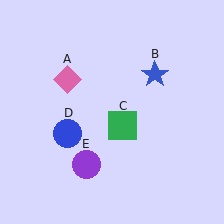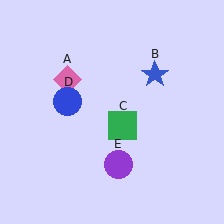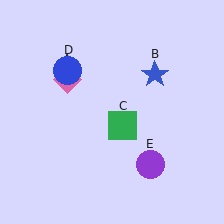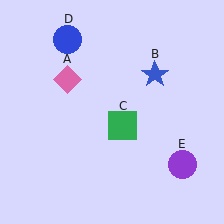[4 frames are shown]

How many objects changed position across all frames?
2 objects changed position: blue circle (object D), purple circle (object E).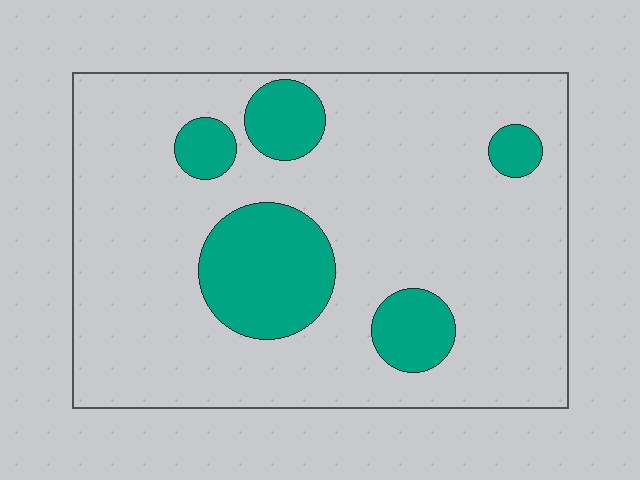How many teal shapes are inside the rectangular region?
5.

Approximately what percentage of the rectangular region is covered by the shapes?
Approximately 20%.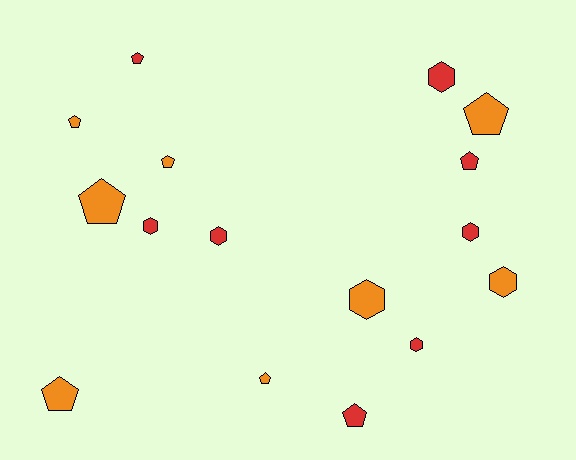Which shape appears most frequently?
Pentagon, with 9 objects.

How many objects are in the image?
There are 16 objects.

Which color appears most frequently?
Red, with 8 objects.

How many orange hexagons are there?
There are 2 orange hexagons.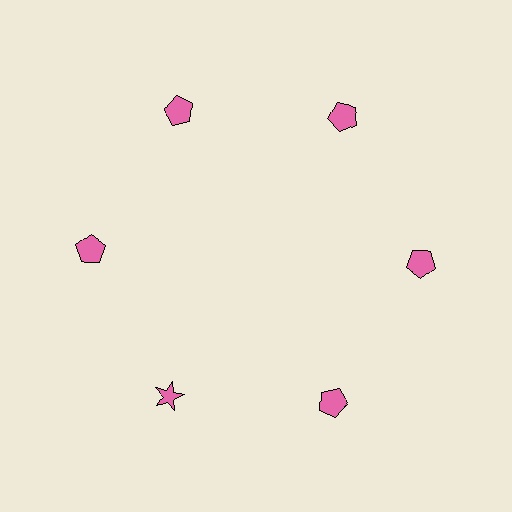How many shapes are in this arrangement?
There are 6 shapes arranged in a ring pattern.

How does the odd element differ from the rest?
It has a different shape: star instead of pentagon.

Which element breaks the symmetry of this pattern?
The pink star at roughly the 7 o'clock position breaks the symmetry. All other shapes are pink pentagons.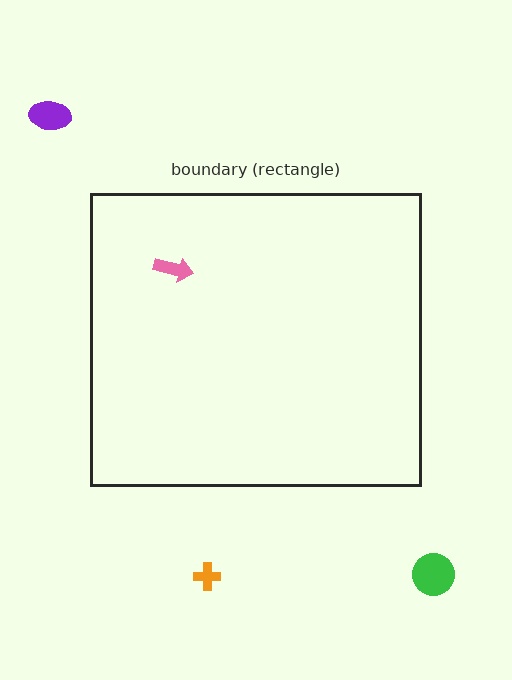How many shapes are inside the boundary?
1 inside, 3 outside.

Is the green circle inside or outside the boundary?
Outside.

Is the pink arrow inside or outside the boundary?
Inside.